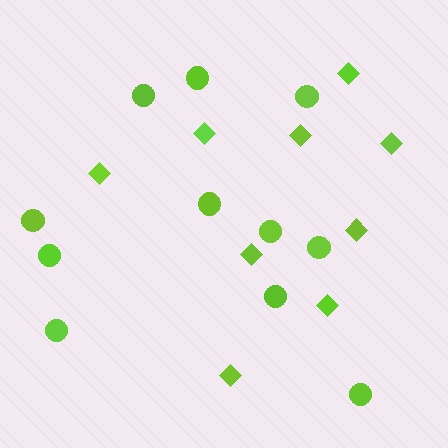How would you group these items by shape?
There are 2 groups: one group of circles (11) and one group of diamonds (9).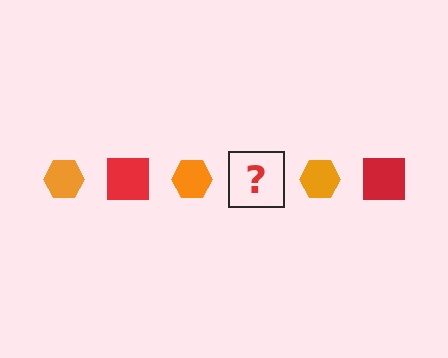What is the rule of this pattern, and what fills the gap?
The rule is that the pattern alternates between orange hexagon and red square. The gap should be filled with a red square.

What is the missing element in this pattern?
The missing element is a red square.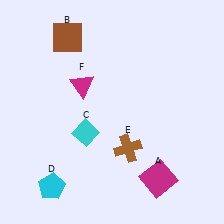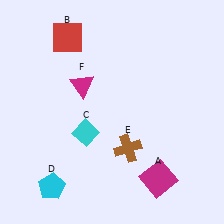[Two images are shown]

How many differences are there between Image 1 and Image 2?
There is 1 difference between the two images.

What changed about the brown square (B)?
In Image 1, B is brown. In Image 2, it changed to red.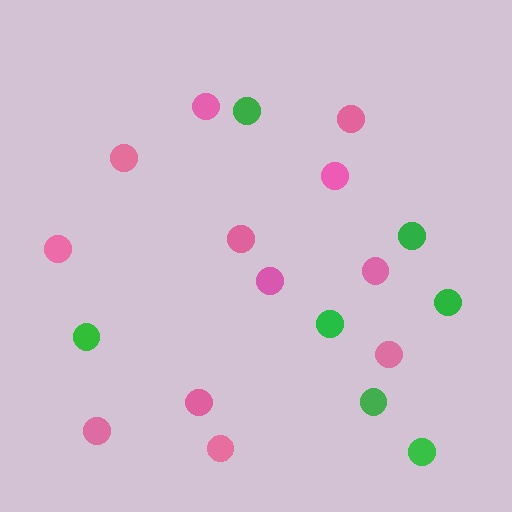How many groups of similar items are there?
There are 2 groups: one group of pink circles (12) and one group of green circles (7).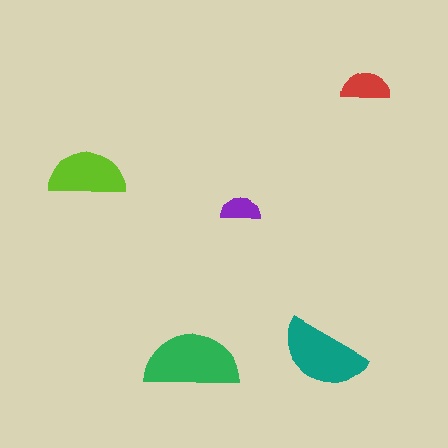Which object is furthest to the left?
The lime semicircle is leftmost.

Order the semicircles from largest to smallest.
the green one, the teal one, the lime one, the red one, the purple one.